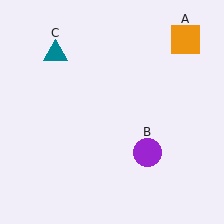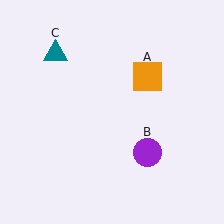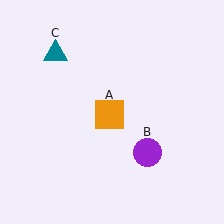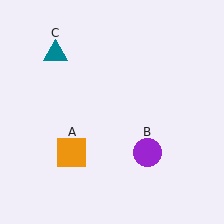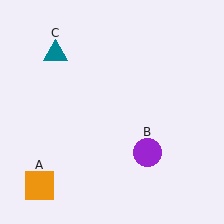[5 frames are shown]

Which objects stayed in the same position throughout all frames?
Purple circle (object B) and teal triangle (object C) remained stationary.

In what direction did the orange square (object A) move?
The orange square (object A) moved down and to the left.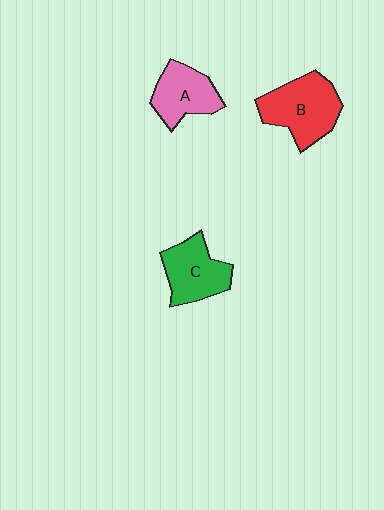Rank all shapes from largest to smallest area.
From largest to smallest: B (red), C (green), A (pink).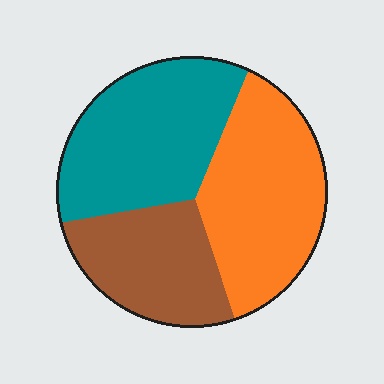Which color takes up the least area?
Brown, at roughly 25%.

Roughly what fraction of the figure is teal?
Teal covers 37% of the figure.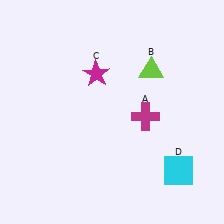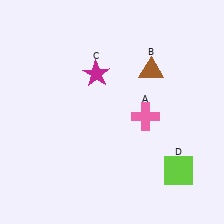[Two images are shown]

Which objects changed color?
A changed from magenta to pink. B changed from lime to brown. D changed from cyan to lime.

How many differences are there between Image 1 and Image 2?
There are 3 differences between the two images.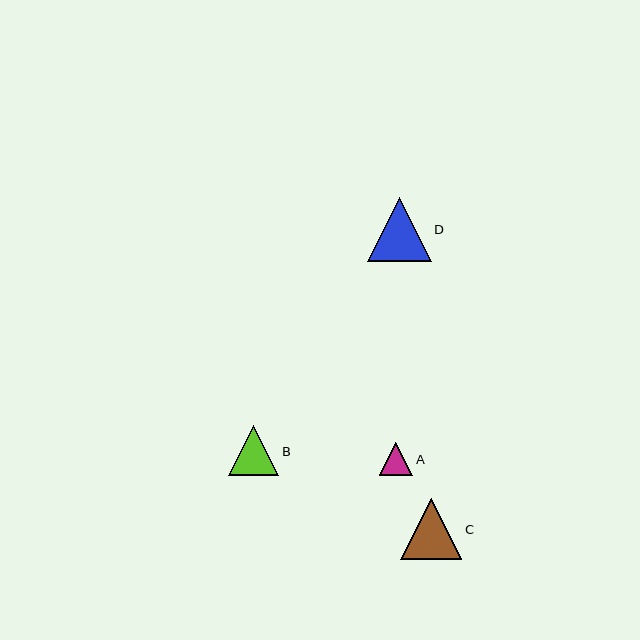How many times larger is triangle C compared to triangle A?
Triangle C is approximately 1.8 times the size of triangle A.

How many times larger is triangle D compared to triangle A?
Triangle D is approximately 1.9 times the size of triangle A.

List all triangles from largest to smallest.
From largest to smallest: D, C, B, A.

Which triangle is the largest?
Triangle D is the largest with a size of approximately 64 pixels.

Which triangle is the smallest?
Triangle A is the smallest with a size of approximately 34 pixels.